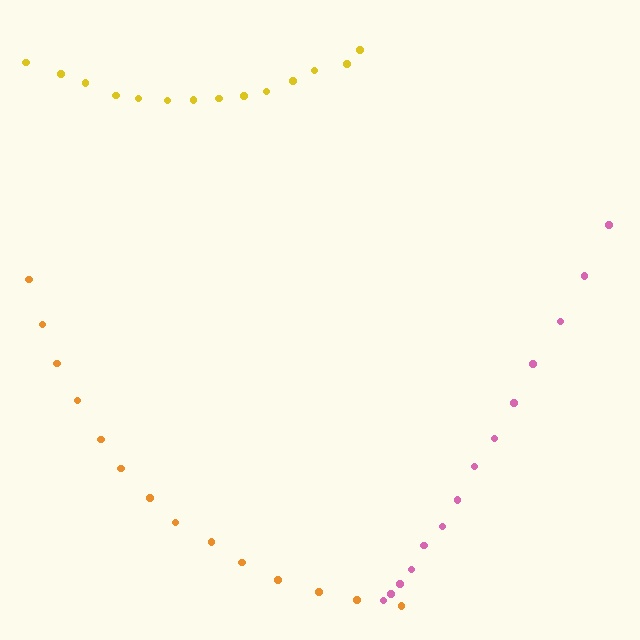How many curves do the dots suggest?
There are 3 distinct paths.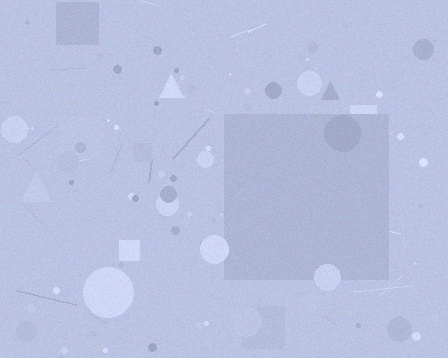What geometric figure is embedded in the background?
A square is embedded in the background.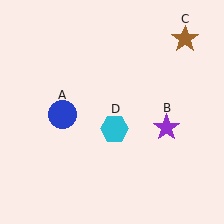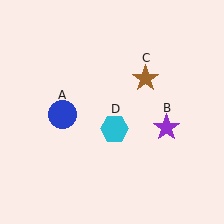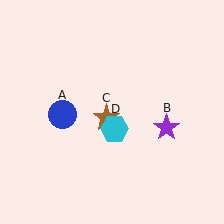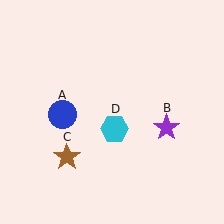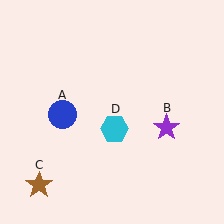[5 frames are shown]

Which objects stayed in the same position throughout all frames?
Blue circle (object A) and purple star (object B) and cyan hexagon (object D) remained stationary.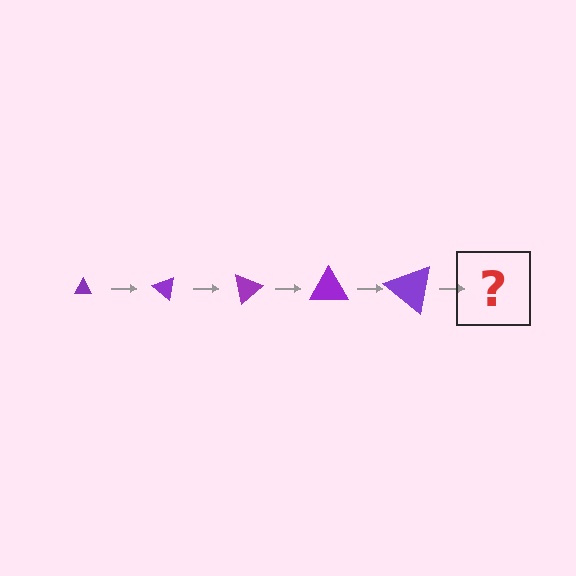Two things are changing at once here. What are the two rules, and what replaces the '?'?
The two rules are that the triangle grows larger each step and it rotates 40 degrees each step. The '?' should be a triangle, larger than the previous one and rotated 200 degrees from the start.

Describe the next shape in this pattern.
It should be a triangle, larger than the previous one and rotated 200 degrees from the start.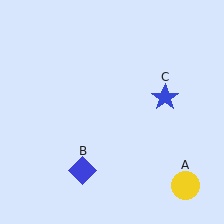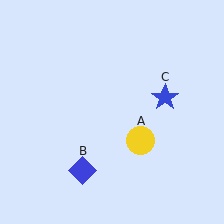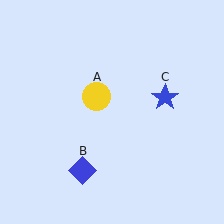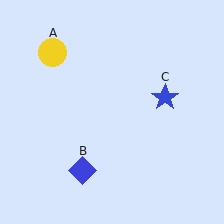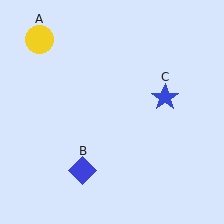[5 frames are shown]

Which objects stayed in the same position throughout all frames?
Blue diamond (object B) and blue star (object C) remained stationary.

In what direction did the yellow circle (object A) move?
The yellow circle (object A) moved up and to the left.